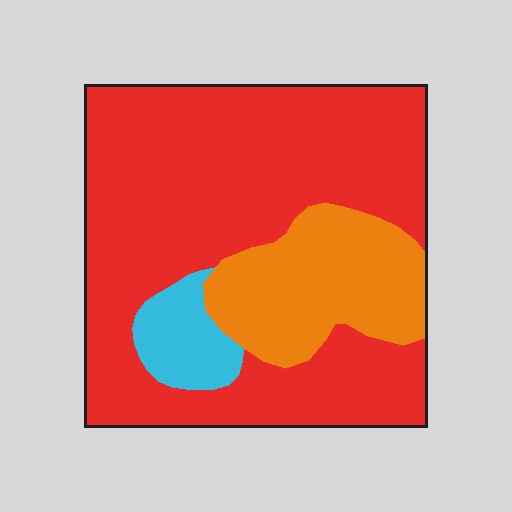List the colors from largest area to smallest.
From largest to smallest: red, orange, cyan.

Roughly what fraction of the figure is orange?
Orange takes up about one fifth (1/5) of the figure.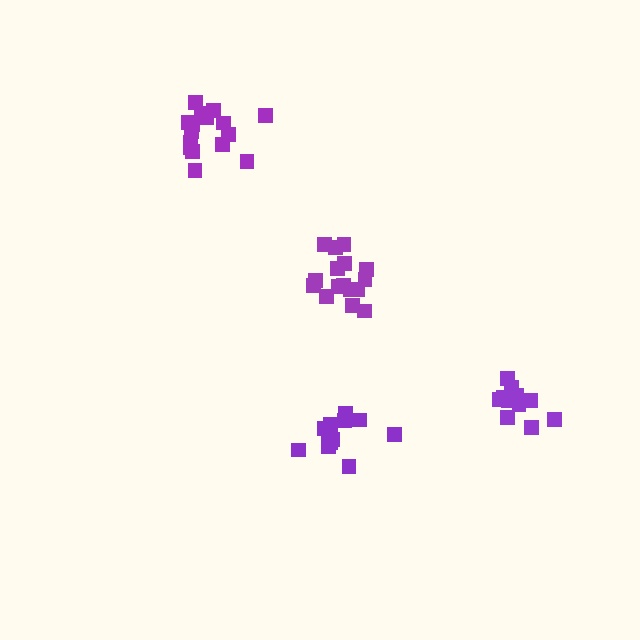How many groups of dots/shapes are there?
There are 4 groups.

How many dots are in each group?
Group 1: 12 dots, Group 2: 11 dots, Group 3: 16 dots, Group 4: 16 dots (55 total).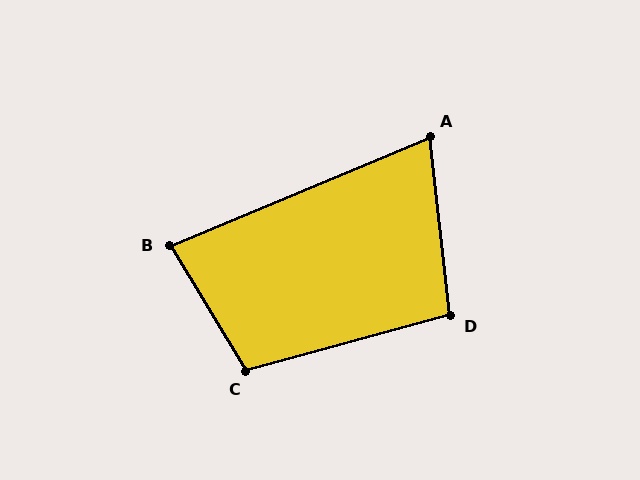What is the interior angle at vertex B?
Approximately 81 degrees (acute).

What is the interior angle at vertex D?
Approximately 99 degrees (obtuse).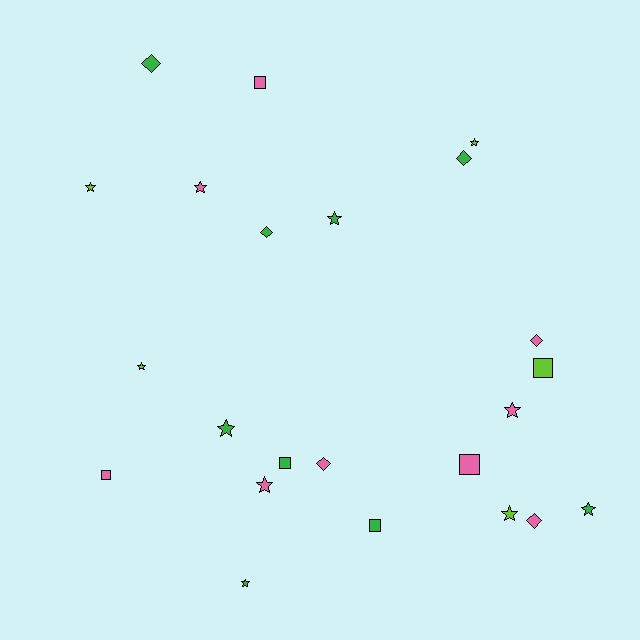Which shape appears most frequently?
Star, with 11 objects.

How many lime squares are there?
There is 1 lime square.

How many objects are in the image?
There are 23 objects.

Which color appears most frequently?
Pink, with 9 objects.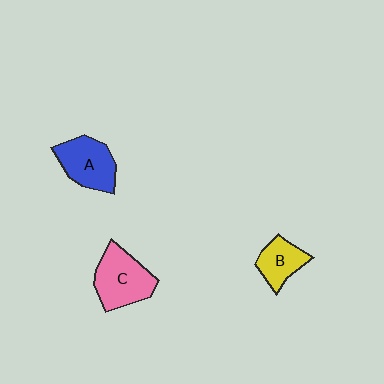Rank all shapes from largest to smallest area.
From largest to smallest: C (pink), A (blue), B (yellow).